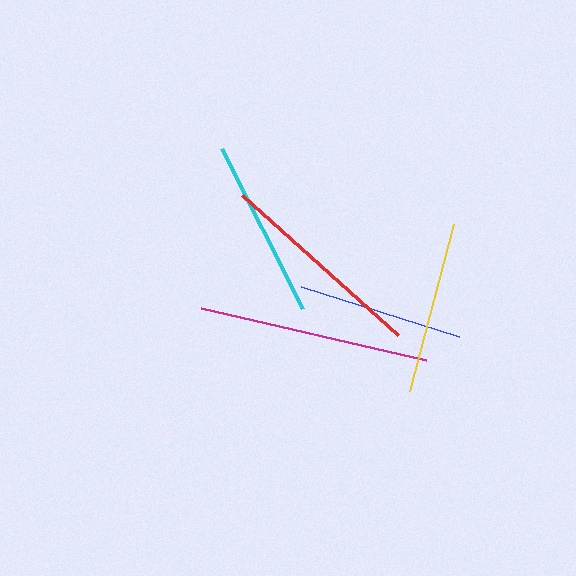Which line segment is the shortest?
The blue line is the shortest at approximately 166 pixels.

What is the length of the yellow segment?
The yellow segment is approximately 173 pixels long.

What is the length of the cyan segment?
The cyan segment is approximately 179 pixels long.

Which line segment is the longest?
The magenta line is the longest at approximately 230 pixels.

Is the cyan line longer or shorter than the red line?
The red line is longer than the cyan line.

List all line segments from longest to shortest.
From longest to shortest: magenta, red, cyan, yellow, blue.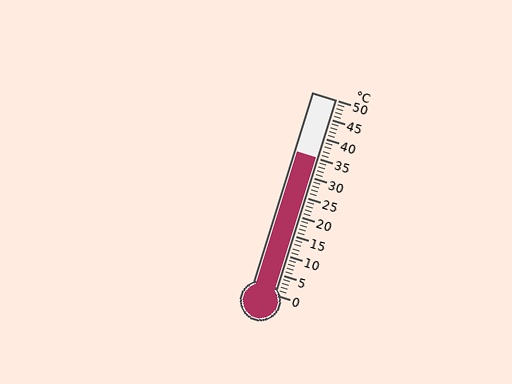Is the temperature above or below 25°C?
The temperature is above 25°C.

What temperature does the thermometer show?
The thermometer shows approximately 35°C.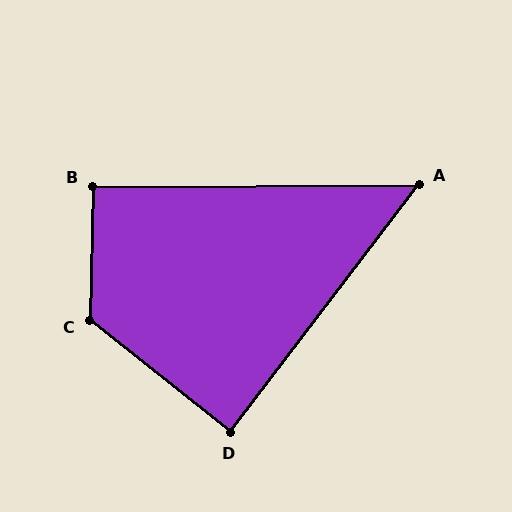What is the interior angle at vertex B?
Approximately 91 degrees (approximately right).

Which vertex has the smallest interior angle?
A, at approximately 52 degrees.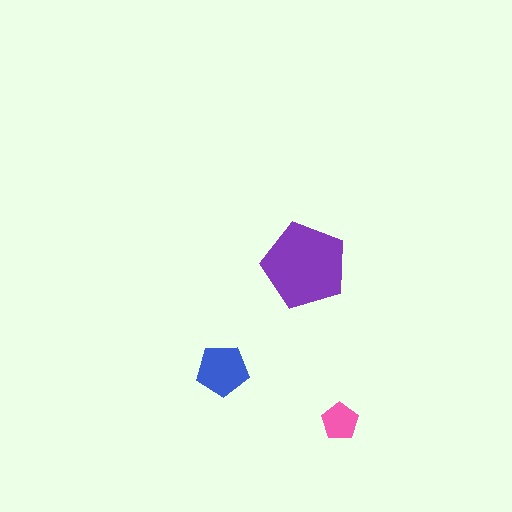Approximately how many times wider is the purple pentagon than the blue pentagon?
About 1.5 times wider.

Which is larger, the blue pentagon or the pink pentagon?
The blue one.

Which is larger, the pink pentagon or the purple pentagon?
The purple one.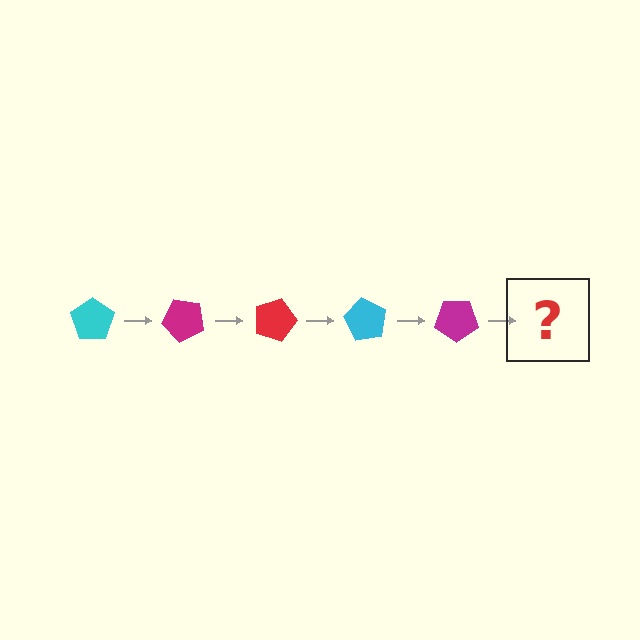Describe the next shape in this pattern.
It should be a red pentagon, rotated 225 degrees from the start.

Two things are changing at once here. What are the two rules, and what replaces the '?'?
The two rules are that it rotates 45 degrees each step and the color cycles through cyan, magenta, and red. The '?' should be a red pentagon, rotated 225 degrees from the start.